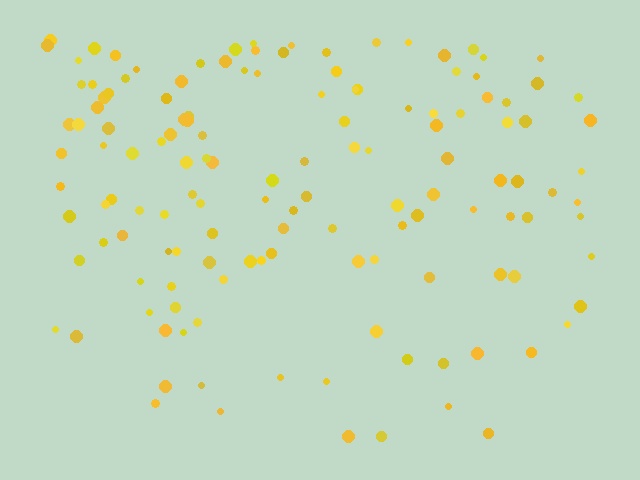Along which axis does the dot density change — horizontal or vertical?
Vertical.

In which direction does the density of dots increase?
From bottom to top, with the top side densest.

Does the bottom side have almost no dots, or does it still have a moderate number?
Still a moderate number, just noticeably fewer than the top.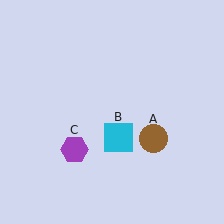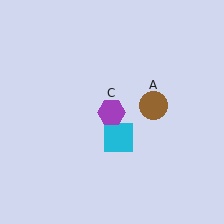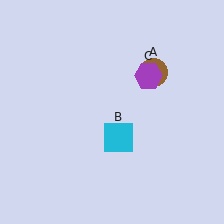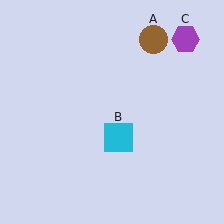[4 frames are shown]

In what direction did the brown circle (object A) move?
The brown circle (object A) moved up.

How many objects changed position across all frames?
2 objects changed position: brown circle (object A), purple hexagon (object C).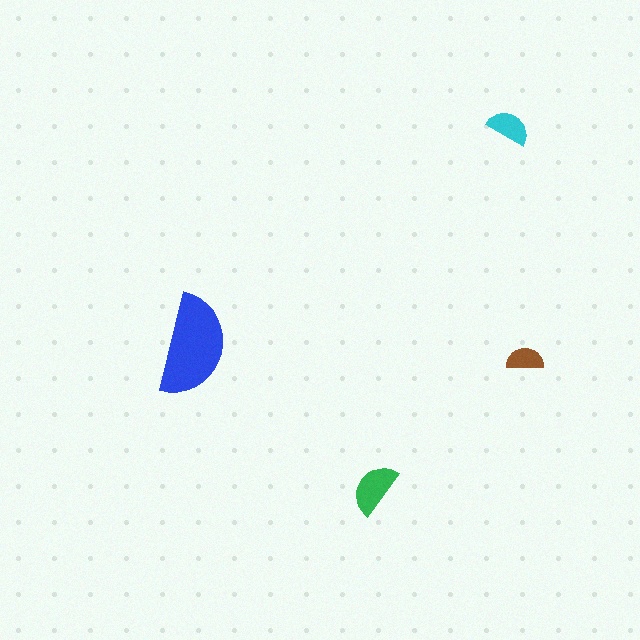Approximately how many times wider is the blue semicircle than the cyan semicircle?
About 2.5 times wider.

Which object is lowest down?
The green semicircle is bottommost.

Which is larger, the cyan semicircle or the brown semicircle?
The cyan one.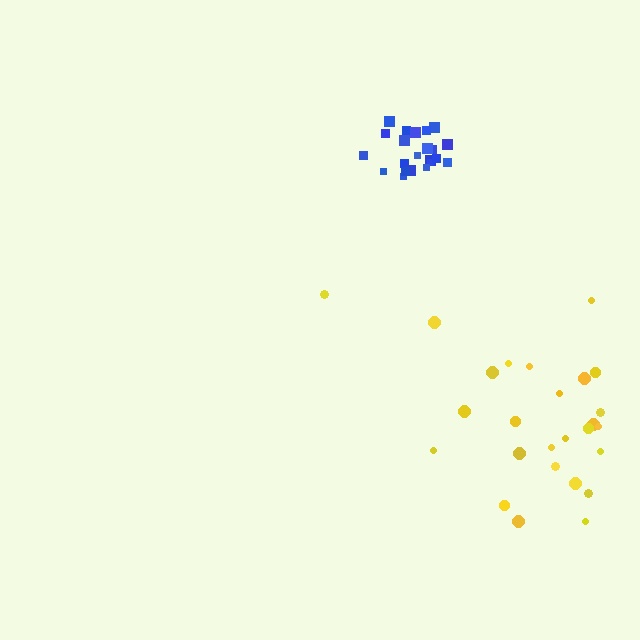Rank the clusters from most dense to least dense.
blue, yellow.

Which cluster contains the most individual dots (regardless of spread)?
Yellow (26).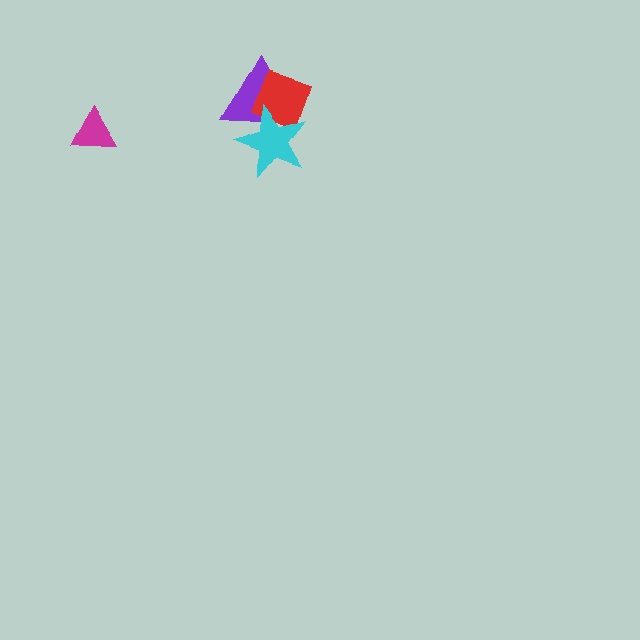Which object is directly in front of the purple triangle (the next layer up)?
The red diamond is directly in front of the purple triangle.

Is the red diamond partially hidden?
Yes, it is partially covered by another shape.